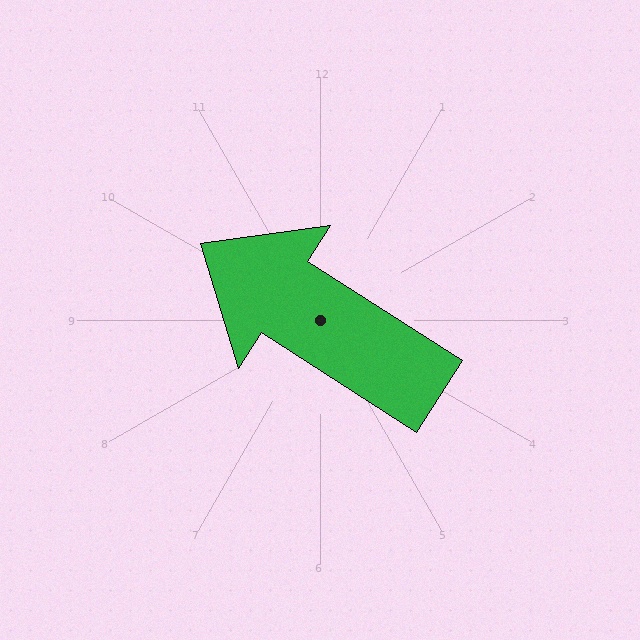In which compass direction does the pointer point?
Northwest.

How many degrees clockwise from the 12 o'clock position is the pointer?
Approximately 303 degrees.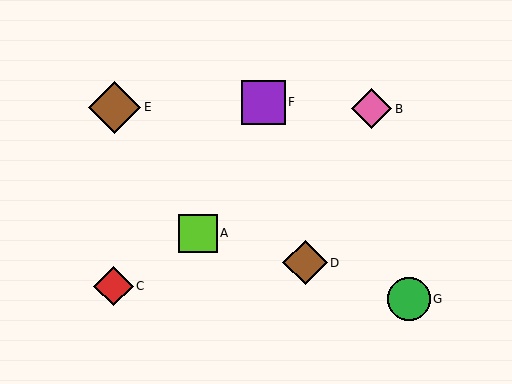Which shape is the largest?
The brown diamond (labeled E) is the largest.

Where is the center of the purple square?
The center of the purple square is at (263, 102).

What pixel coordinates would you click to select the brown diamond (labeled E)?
Click at (115, 107) to select the brown diamond E.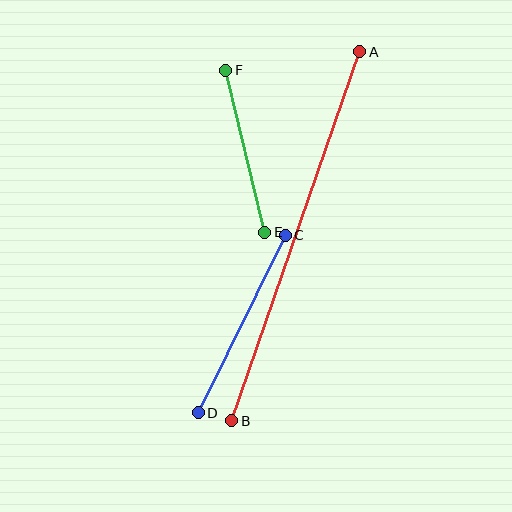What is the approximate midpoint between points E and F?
The midpoint is at approximately (245, 151) pixels.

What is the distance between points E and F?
The distance is approximately 167 pixels.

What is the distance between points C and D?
The distance is approximately 198 pixels.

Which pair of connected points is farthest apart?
Points A and B are farthest apart.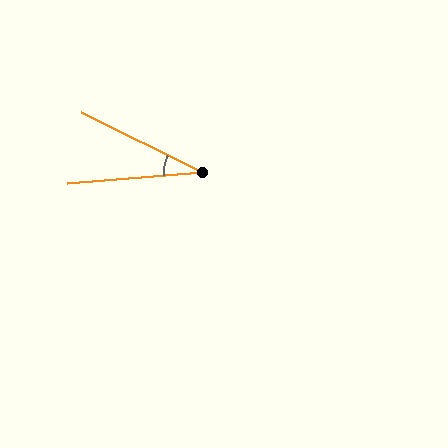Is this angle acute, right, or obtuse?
It is acute.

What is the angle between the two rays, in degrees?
Approximately 31 degrees.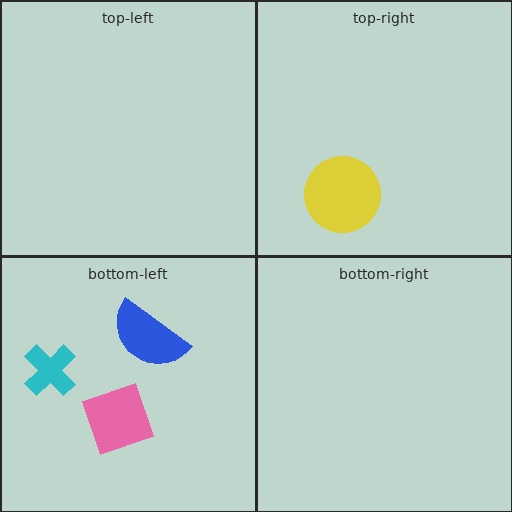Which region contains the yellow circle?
The top-right region.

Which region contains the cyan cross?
The bottom-left region.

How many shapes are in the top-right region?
1.